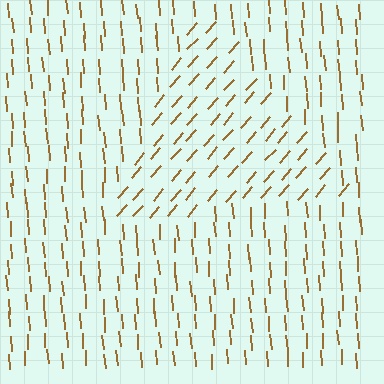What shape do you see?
I see a triangle.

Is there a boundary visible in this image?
Yes, there is a texture boundary formed by a change in line orientation.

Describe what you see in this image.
The image is filled with small brown line segments. A triangle region in the image has lines oriented differently from the surrounding lines, creating a visible texture boundary.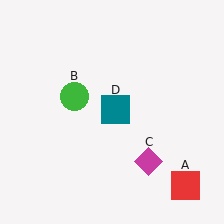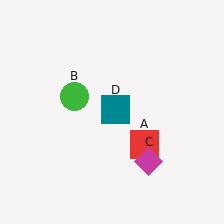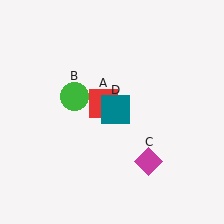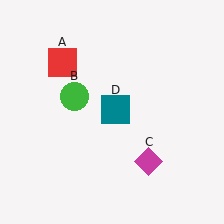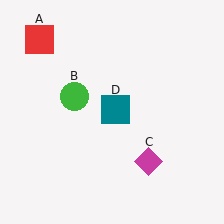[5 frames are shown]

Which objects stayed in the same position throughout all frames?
Green circle (object B) and magenta diamond (object C) and teal square (object D) remained stationary.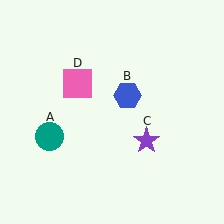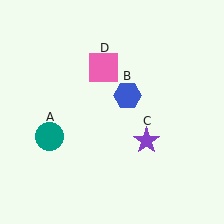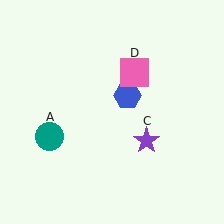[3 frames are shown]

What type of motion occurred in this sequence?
The pink square (object D) rotated clockwise around the center of the scene.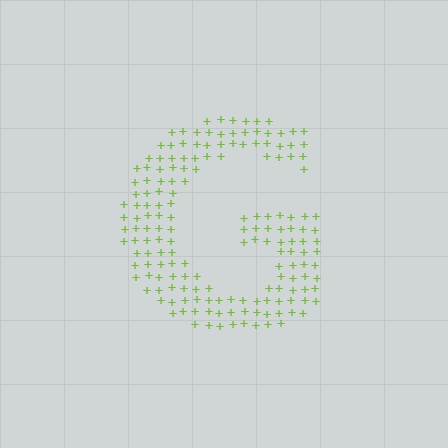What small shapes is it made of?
It is made of small plus signs.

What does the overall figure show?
The overall figure shows the letter G.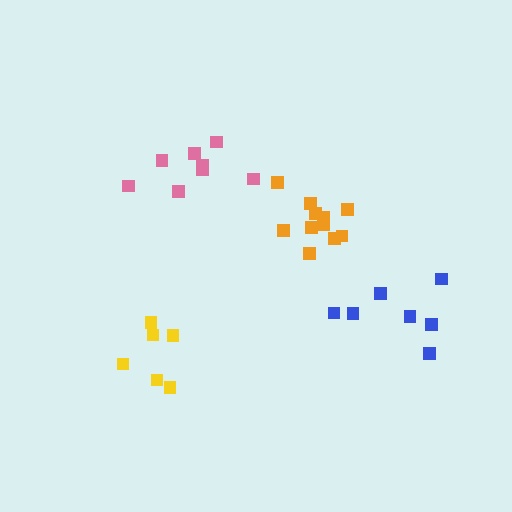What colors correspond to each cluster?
The clusters are colored: yellow, pink, blue, orange.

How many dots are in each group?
Group 1: 6 dots, Group 2: 8 dots, Group 3: 7 dots, Group 4: 11 dots (32 total).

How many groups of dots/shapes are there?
There are 4 groups.